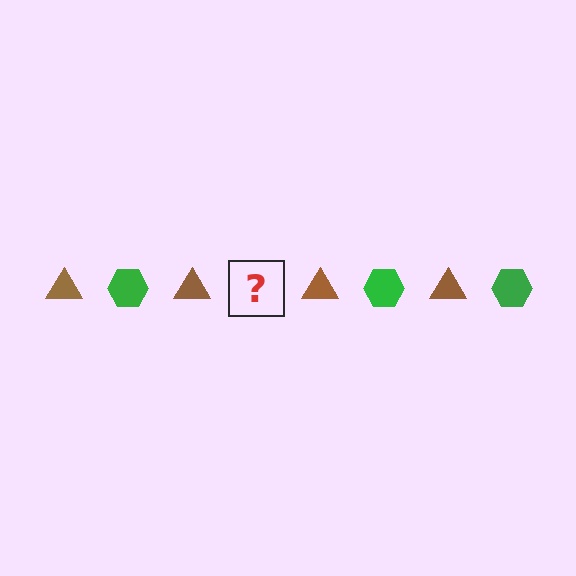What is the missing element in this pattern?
The missing element is a green hexagon.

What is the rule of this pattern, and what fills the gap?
The rule is that the pattern alternates between brown triangle and green hexagon. The gap should be filled with a green hexagon.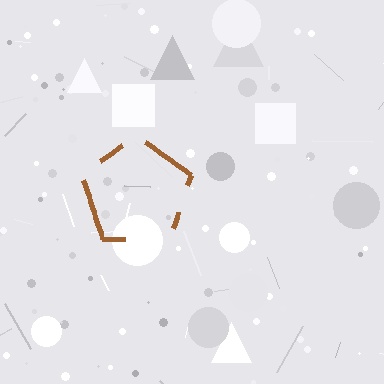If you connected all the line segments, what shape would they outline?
They would outline a pentagon.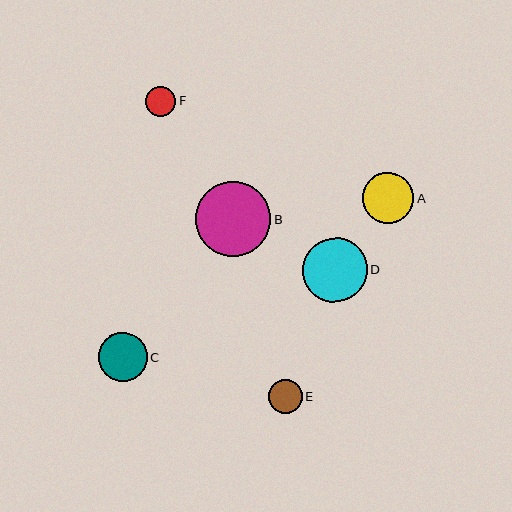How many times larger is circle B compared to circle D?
Circle B is approximately 1.2 times the size of circle D.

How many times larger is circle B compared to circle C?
Circle B is approximately 1.5 times the size of circle C.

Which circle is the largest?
Circle B is the largest with a size of approximately 75 pixels.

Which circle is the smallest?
Circle F is the smallest with a size of approximately 30 pixels.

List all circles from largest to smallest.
From largest to smallest: B, D, A, C, E, F.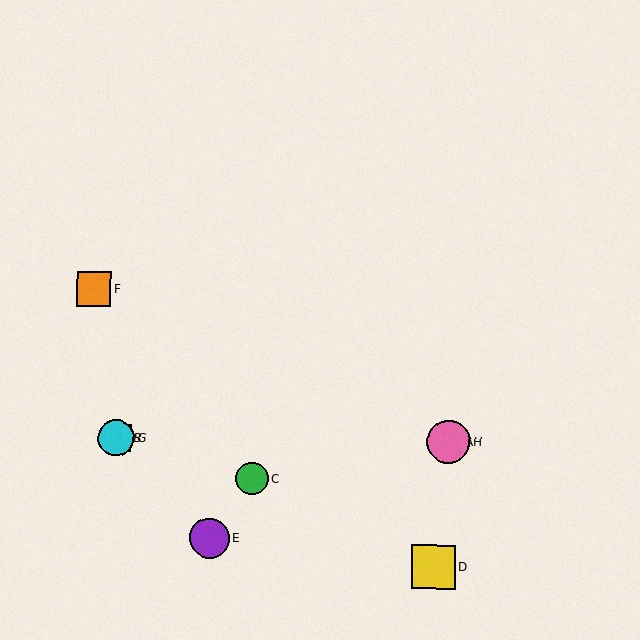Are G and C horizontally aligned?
No, G is at y≈437 and C is at y≈479.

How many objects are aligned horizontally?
4 objects (A, B, G, H) are aligned horizontally.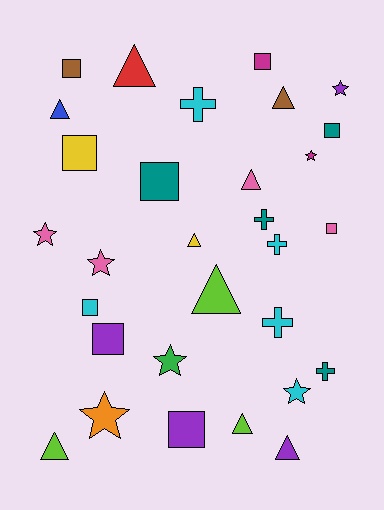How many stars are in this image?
There are 7 stars.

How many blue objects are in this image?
There is 1 blue object.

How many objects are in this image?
There are 30 objects.